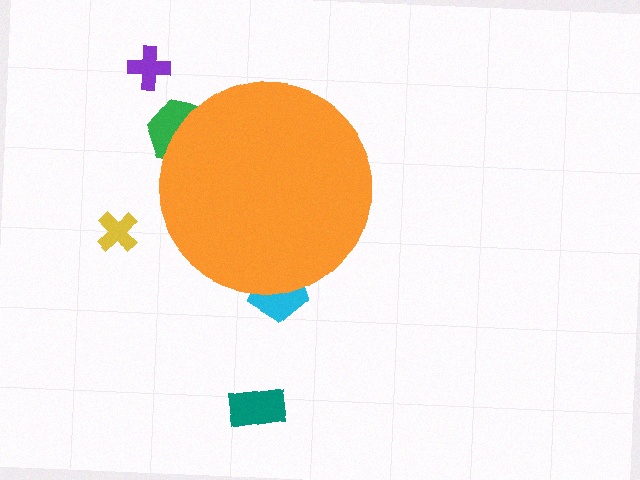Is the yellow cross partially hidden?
No, the yellow cross is fully visible.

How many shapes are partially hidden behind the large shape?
2 shapes are partially hidden.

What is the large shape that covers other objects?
An orange circle.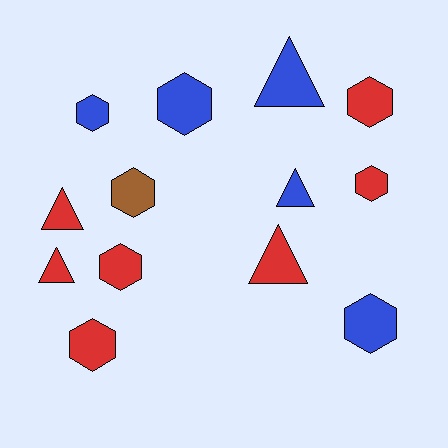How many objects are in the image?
There are 13 objects.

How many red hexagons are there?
There are 4 red hexagons.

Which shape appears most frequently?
Hexagon, with 8 objects.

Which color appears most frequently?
Red, with 7 objects.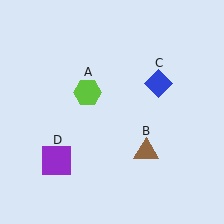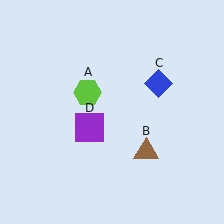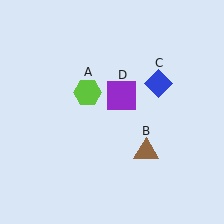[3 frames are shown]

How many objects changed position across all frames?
1 object changed position: purple square (object D).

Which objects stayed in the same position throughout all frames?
Lime hexagon (object A) and brown triangle (object B) and blue diamond (object C) remained stationary.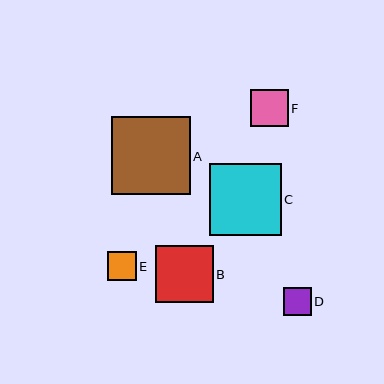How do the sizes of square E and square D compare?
Square E and square D are approximately the same size.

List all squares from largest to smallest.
From largest to smallest: A, C, B, F, E, D.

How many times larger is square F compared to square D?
Square F is approximately 1.3 times the size of square D.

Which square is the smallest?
Square D is the smallest with a size of approximately 28 pixels.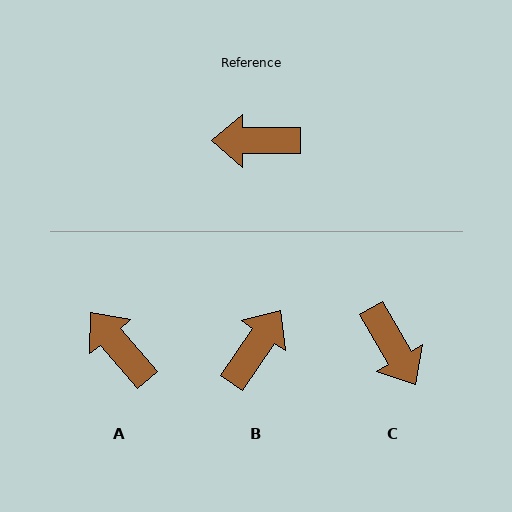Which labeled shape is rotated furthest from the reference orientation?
B, about 124 degrees away.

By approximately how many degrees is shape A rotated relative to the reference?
Approximately 50 degrees clockwise.